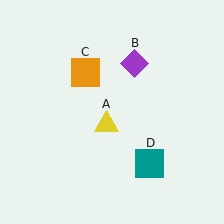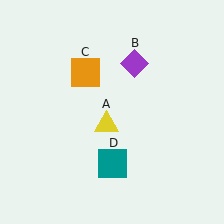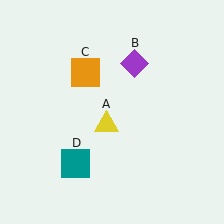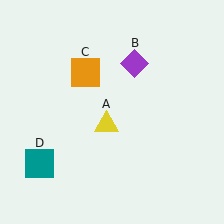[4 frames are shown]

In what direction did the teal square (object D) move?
The teal square (object D) moved left.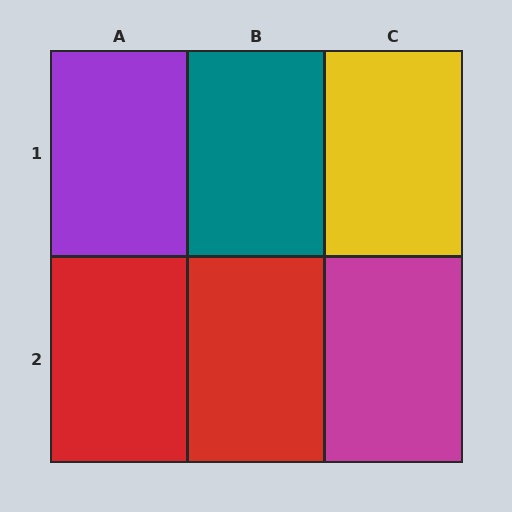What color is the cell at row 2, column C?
Magenta.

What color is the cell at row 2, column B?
Red.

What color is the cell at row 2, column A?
Red.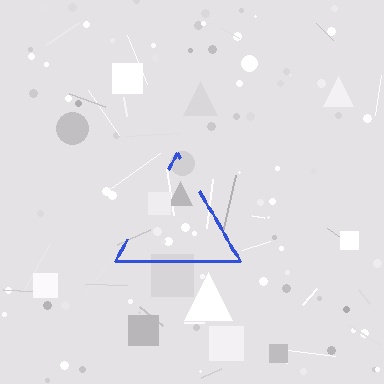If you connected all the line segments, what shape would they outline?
They would outline a triangle.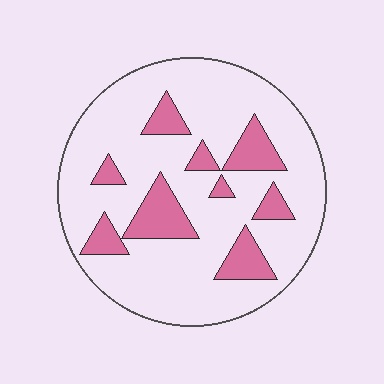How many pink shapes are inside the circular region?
9.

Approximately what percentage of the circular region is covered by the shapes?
Approximately 20%.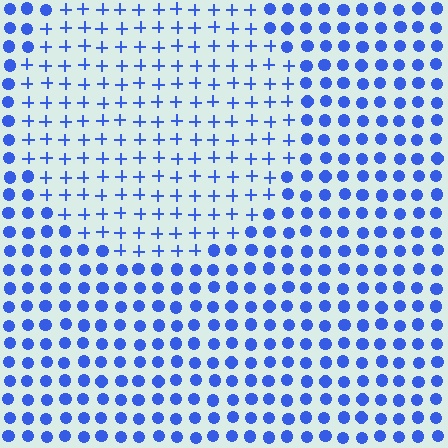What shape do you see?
I see a circle.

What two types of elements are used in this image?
The image uses plus signs inside the circle region and circles outside it.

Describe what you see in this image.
The image is filled with small blue elements arranged in a uniform grid. A circle-shaped region contains plus signs, while the surrounding area contains circles. The boundary is defined purely by the change in element shape.